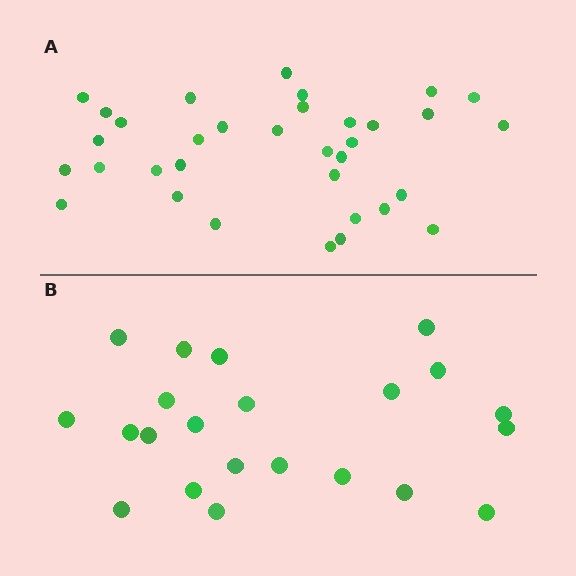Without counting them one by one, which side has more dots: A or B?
Region A (the top region) has more dots.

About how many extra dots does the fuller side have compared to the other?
Region A has roughly 12 or so more dots than region B.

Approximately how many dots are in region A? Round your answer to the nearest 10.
About 30 dots. (The exact count is 34, which rounds to 30.)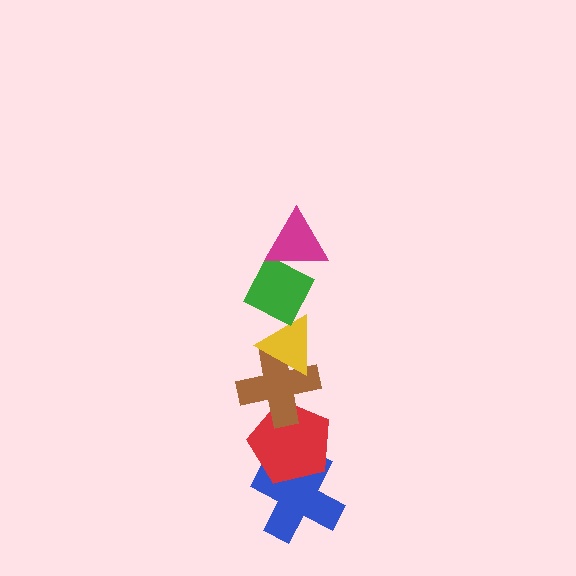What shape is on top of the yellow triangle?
The green diamond is on top of the yellow triangle.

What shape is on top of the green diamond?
The magenta triangle is on top of the green diamond.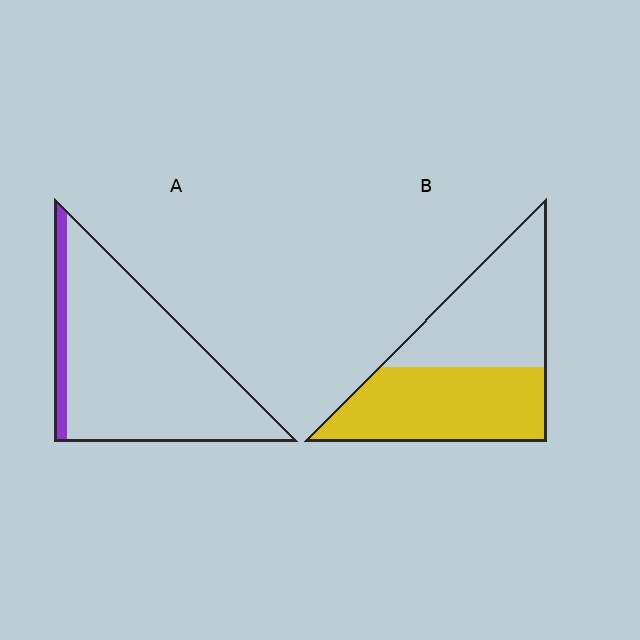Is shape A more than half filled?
No.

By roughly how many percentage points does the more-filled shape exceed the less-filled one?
By roughly 40 percentage points (B over A).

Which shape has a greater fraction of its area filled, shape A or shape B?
Shape B.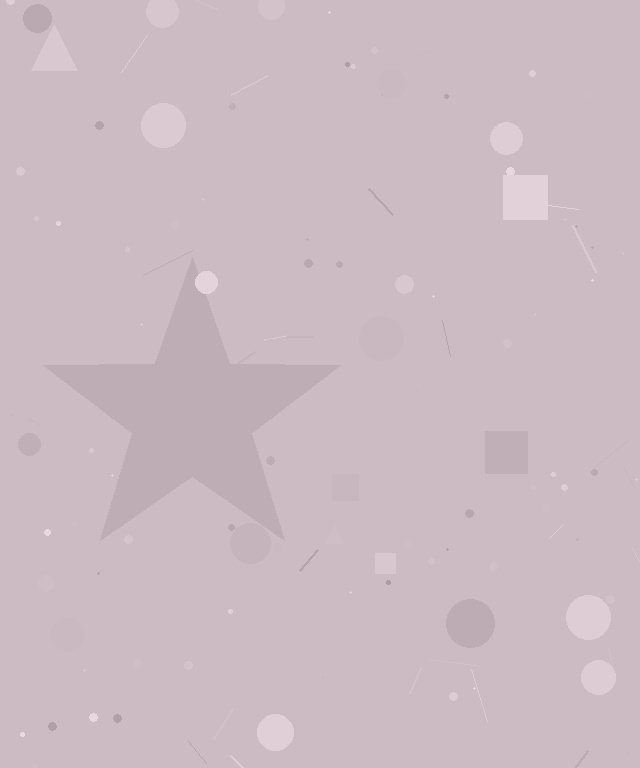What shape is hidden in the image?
A star is hidden in the image.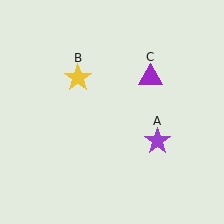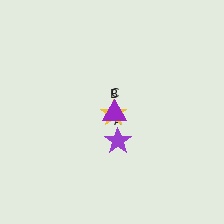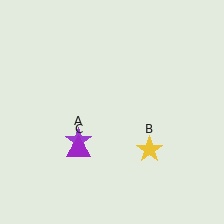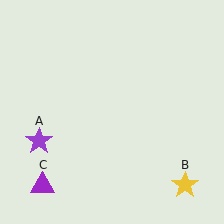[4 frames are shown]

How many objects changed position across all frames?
3 objects changed position: purple star (object A), yellow star (object B), purple triangle (object C).